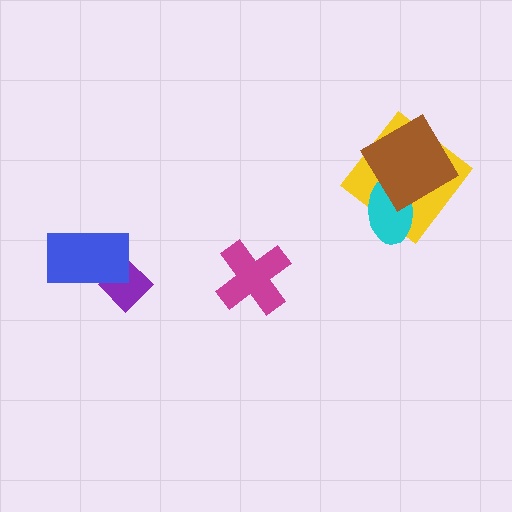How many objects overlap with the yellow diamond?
2 objects overlap with the yellow diamond.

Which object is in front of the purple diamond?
The blue rectangle is in front of the purple diamond.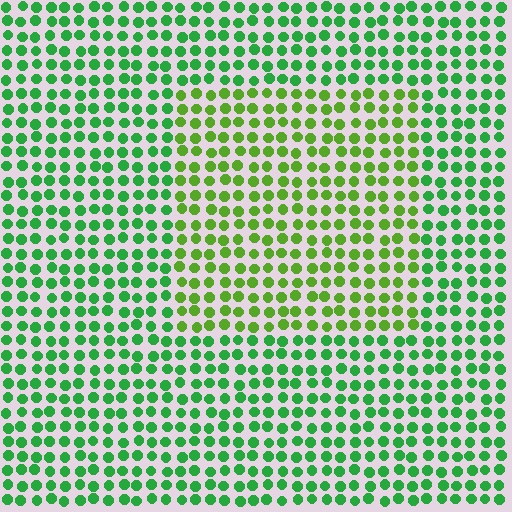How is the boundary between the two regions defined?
The boundary is defined purely by a slight shift in hue (about 32 degrees). Spacing, size, and orientation are identical on both sides.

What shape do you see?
I see a rectangle.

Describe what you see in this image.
The image is filled with small green elements in a uniform arrangement. A rectangle-shaped region is visible where the elements are tinted to a slightly different hue, forming a subtle color boundary.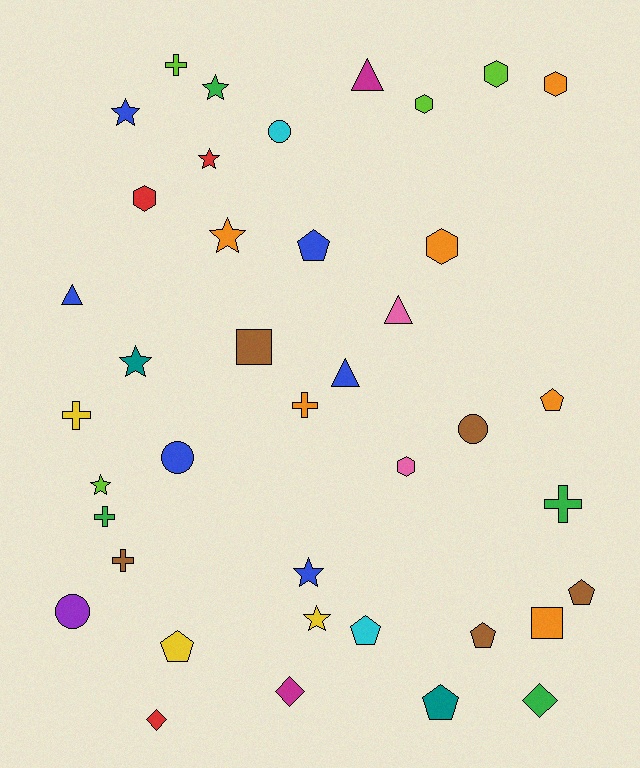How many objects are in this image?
There are 40 objects.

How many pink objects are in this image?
There are 2 pink objects.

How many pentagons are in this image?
There are 7 pentagons.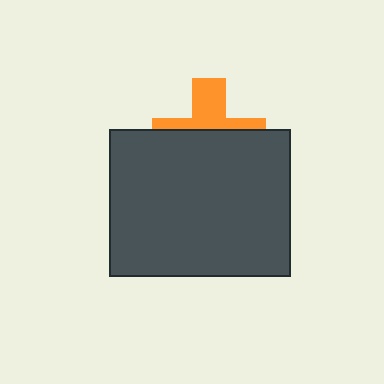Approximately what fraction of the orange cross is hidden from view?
Roughly 60% of the orange cross is hidden behind the dark gray rectangle.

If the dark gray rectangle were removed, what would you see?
You would see the complete orange cross.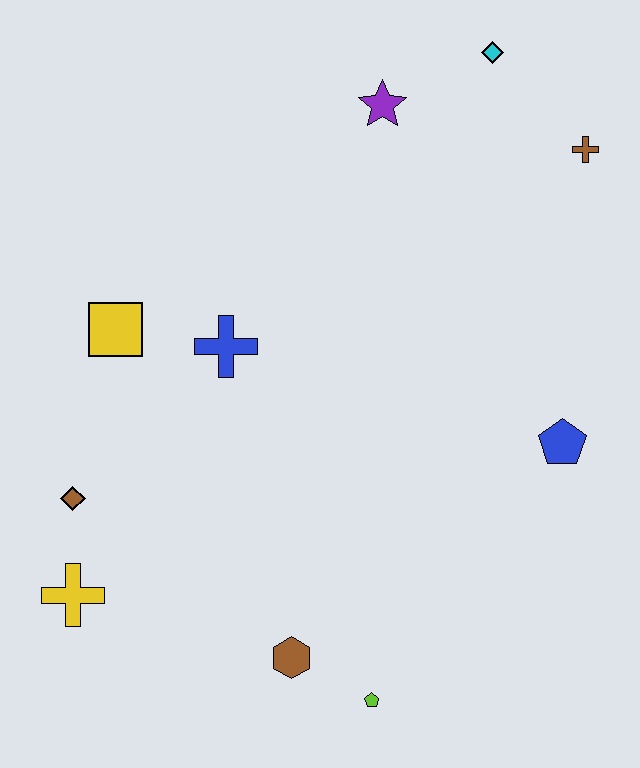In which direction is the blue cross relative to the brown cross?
The blue cross is to the left of the brown cross.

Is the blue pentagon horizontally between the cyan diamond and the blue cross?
No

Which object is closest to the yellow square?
The blue cross is closest to the yellow square.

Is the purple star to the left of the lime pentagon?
No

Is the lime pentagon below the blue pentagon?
Yes